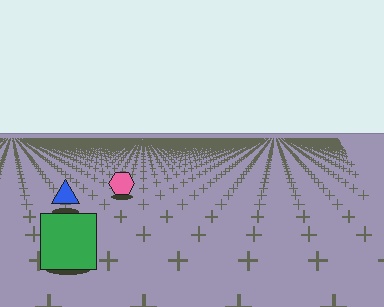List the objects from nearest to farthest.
From nearest to farthest: the green square, the blue triangle, the pink hexagon.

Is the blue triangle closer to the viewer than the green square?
No. The green square is closer — you can tell from the texture gradient: the ground texture is coarser near it.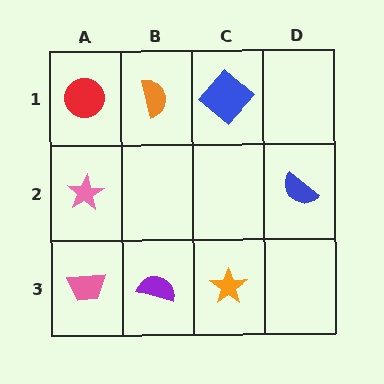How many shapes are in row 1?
3 shapes.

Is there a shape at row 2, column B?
No, that cell is empty.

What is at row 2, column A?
A pink star.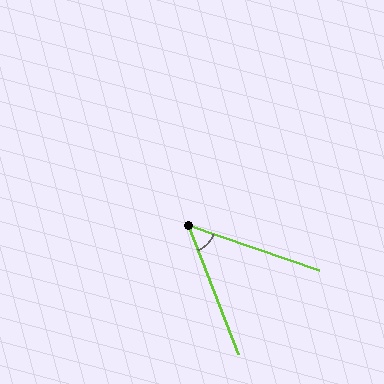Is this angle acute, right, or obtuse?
It is acute.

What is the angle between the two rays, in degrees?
Approximately 49 degrees.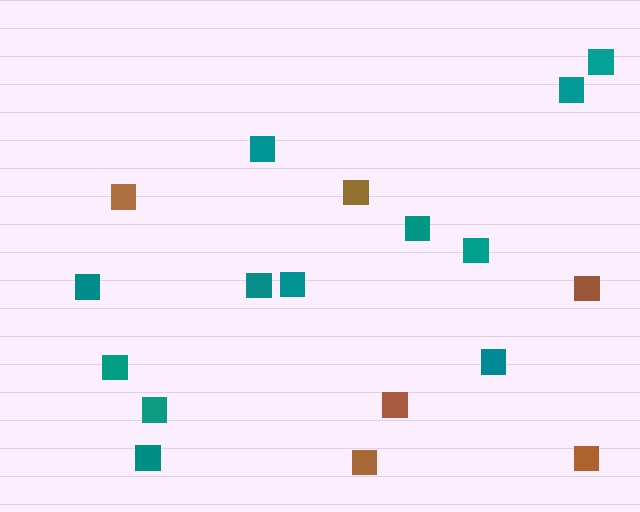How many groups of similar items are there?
There are 2 groups: one group of teal squares (12) and one group of brown squares (6).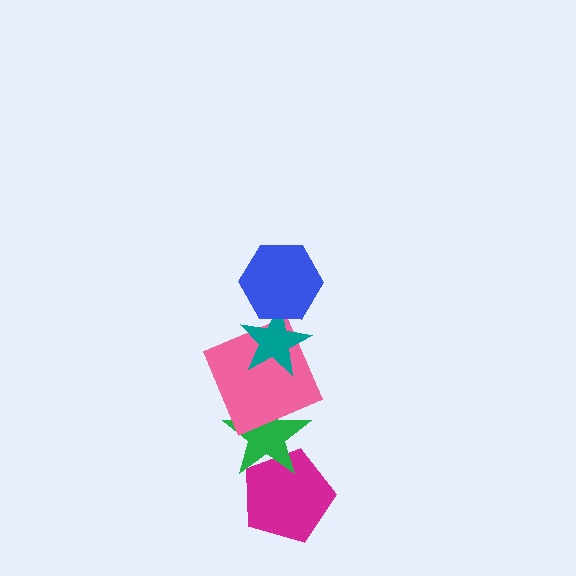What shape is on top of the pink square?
The teal star is on top of the pink square.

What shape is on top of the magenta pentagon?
The green star is on top of the magenta pentagon.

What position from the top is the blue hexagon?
The blue hexagon is 1st from the top.